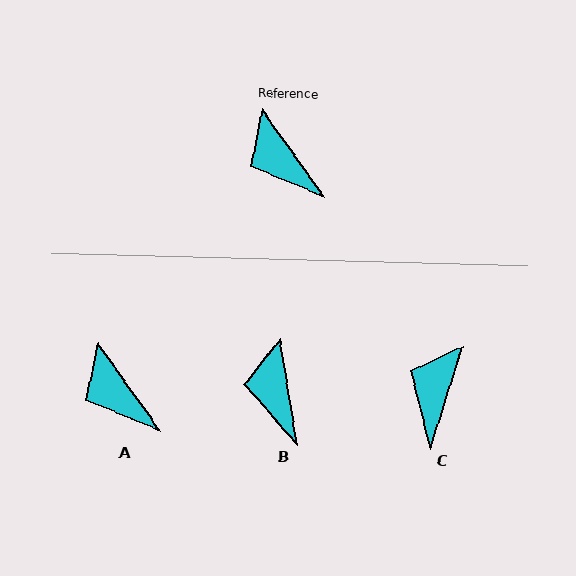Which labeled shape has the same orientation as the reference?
A.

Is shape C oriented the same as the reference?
No, it is off by about 53 degrees.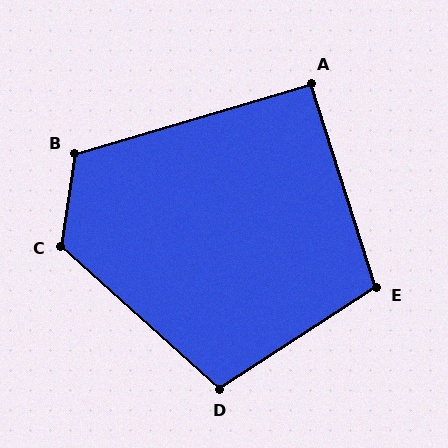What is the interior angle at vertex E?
Approximately 105 degrees (obtuse).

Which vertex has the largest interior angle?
C, at approximately 123 degrees.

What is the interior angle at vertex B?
Approximately 115 degrees (obtuse).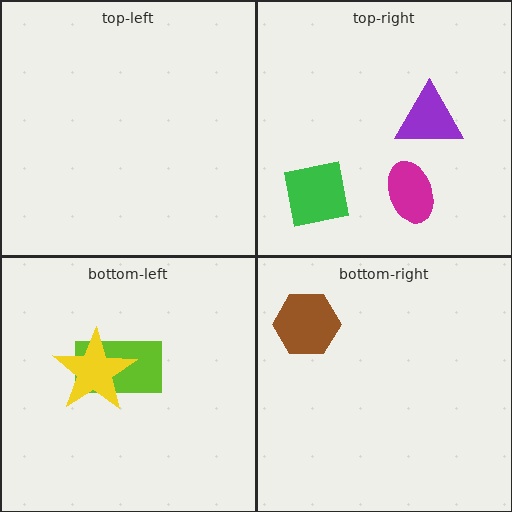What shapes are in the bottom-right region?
The brown hexagon.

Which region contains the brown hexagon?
The bottom-right region.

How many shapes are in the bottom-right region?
1.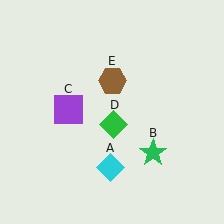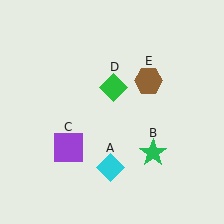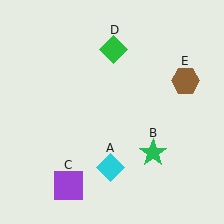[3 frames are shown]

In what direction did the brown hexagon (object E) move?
The brown hexagon (object E) moved right.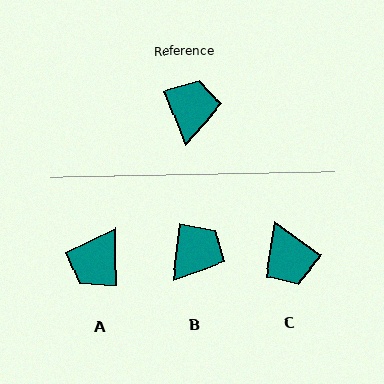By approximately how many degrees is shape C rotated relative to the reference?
Approximately 146 degrees clockwise.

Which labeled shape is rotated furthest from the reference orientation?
A, about 159 degrees away.